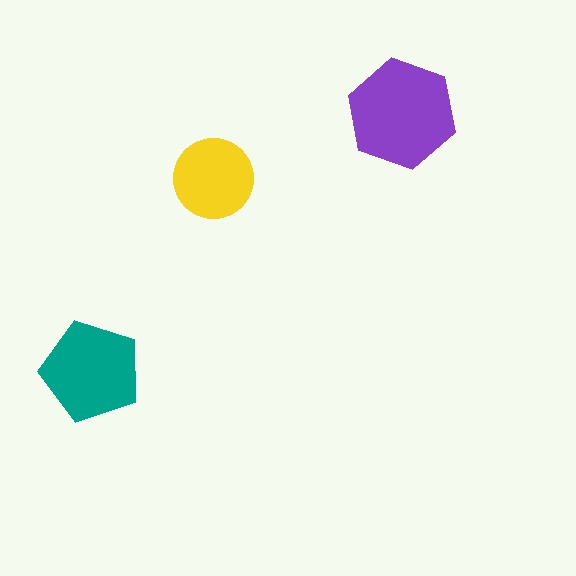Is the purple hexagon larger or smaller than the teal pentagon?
Larger.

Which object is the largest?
The purple hexagon.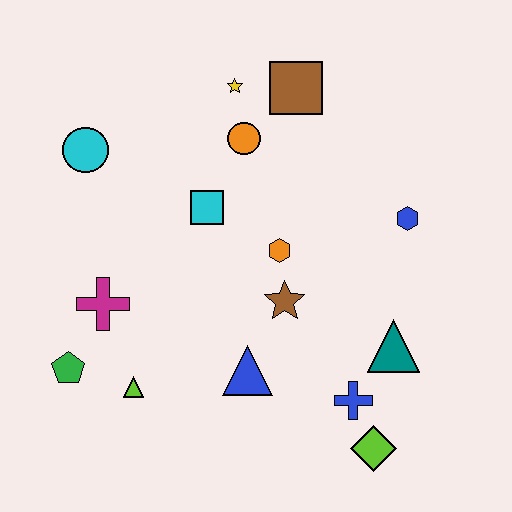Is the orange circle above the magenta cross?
Yes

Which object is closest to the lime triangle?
The green pentagon is closest to the lime triangle.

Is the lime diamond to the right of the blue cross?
Yes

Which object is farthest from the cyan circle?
The lime diamond is farthest from the cyan circle.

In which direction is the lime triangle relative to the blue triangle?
The lime triangle is to the left of the blue triangle.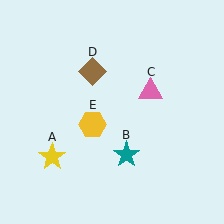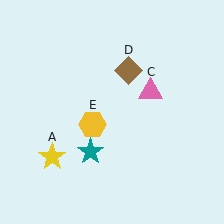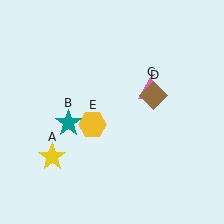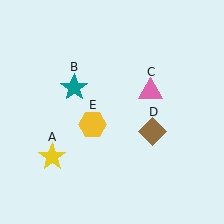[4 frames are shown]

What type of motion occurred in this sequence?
The teal star (object B), brown diamond (object D) rotated clockwise around the center of the scene.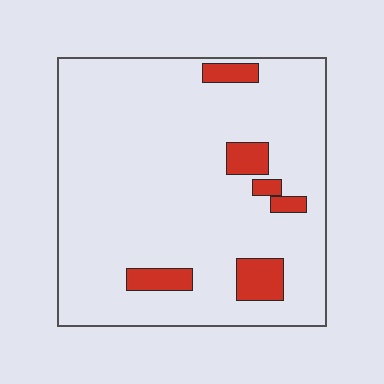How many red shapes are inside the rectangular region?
6.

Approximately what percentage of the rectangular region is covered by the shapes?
Approximately 10%.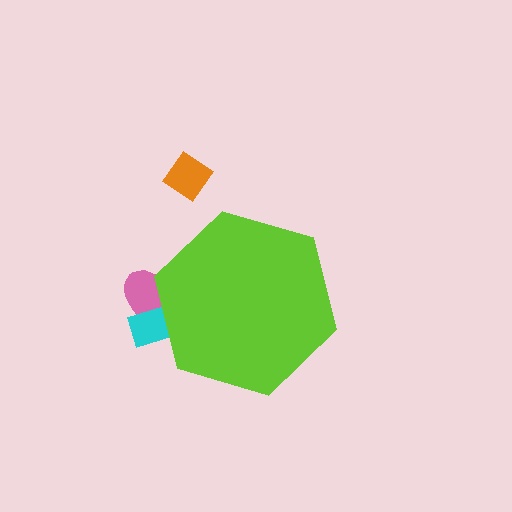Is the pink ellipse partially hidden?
Yes, the pink ellipse is partially hidden behind the lime hexagon.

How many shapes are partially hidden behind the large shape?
2 shapes are partially hidden.